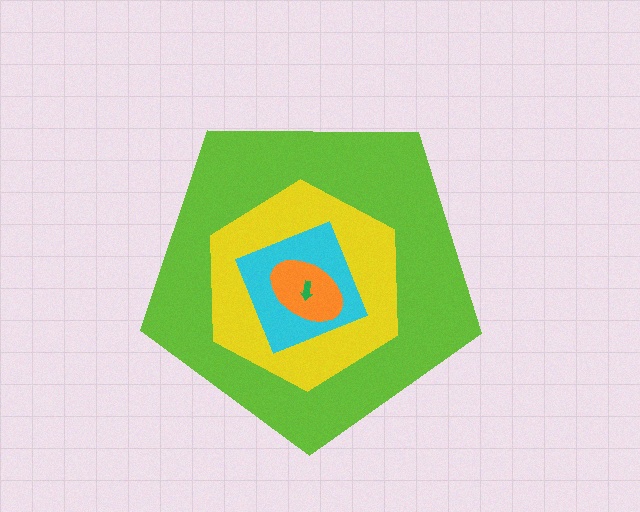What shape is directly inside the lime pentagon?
The yellow hexagon.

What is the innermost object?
The green arrow.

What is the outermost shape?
The lime pentagon.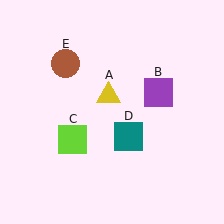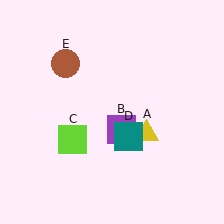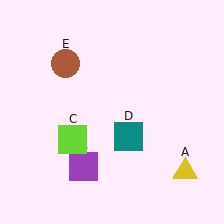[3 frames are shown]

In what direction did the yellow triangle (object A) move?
The yellow triangle (object A) moved down and to the right.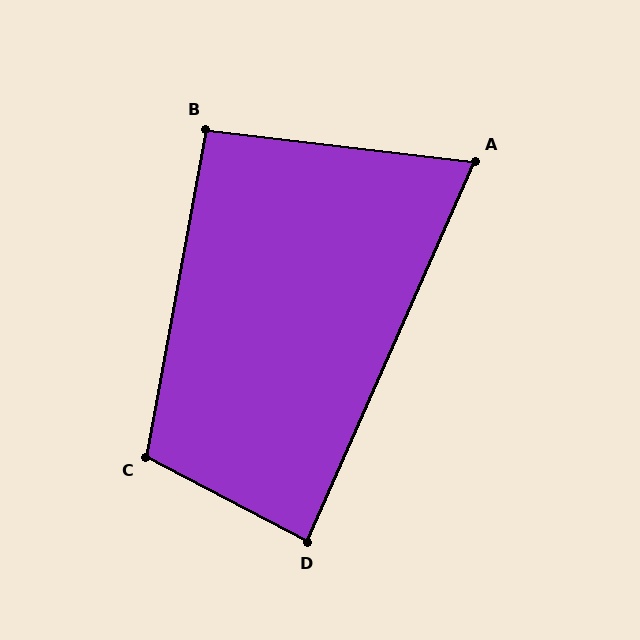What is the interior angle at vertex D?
Approximately 86 degrees (approximately right).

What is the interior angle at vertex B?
Approximately 94 degrees (approximately right).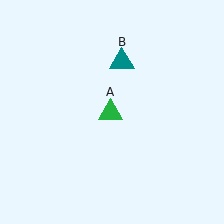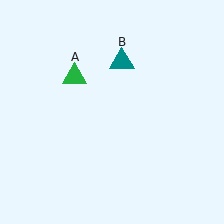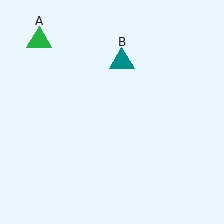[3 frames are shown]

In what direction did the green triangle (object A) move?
The green triangle (object A) moved up and to the left.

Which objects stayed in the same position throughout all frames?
Teal triangle (object B) remained stationary.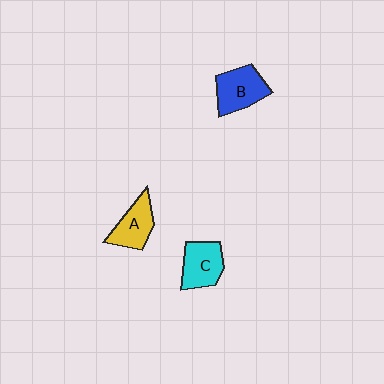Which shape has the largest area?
Shape B (blue).